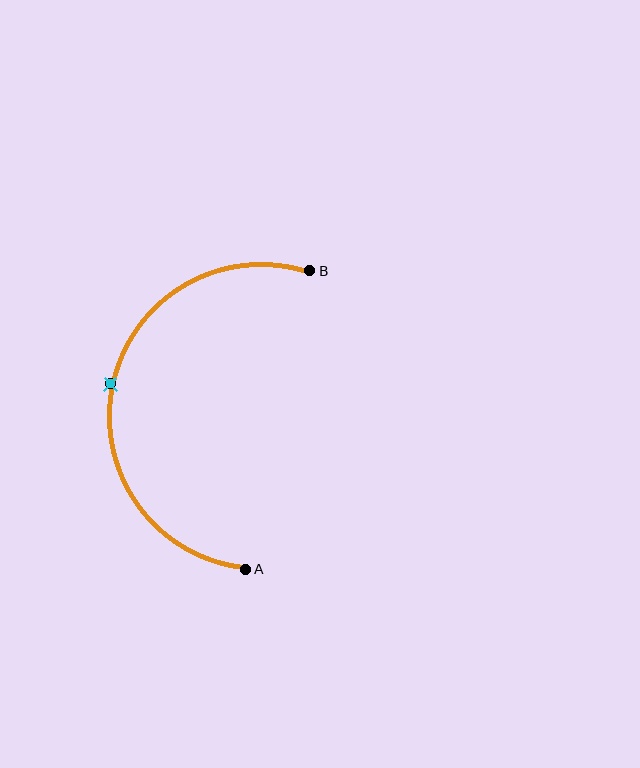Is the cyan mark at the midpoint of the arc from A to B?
Yes. The cyan mark lies on the arc at equal arc-length from both A and B — it is the arc midpoint.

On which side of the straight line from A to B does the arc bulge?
The arc bulges to the left of the straight line connecting A and B.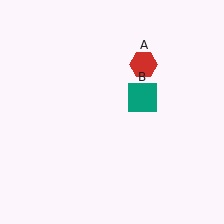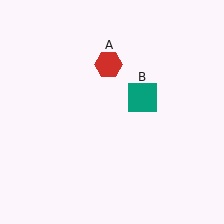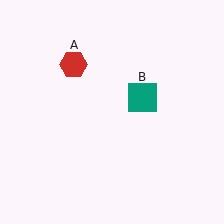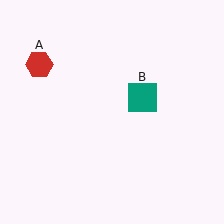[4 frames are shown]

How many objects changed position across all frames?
1 object changed position: red hexagon (object A).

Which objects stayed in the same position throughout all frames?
Teal square (object B) remained stationary.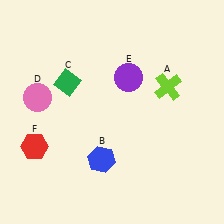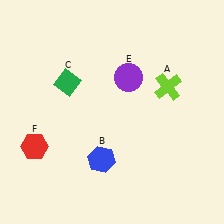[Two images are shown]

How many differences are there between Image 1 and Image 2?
There is 1 difference between the two images.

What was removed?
The pink circle (D) was removed in Image 2.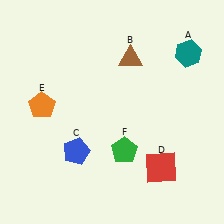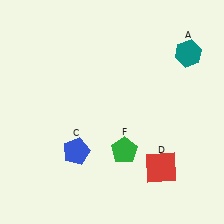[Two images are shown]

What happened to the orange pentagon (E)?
The orange pentagon (E) was removed in Image 2. It was in the top-left area of Image 1.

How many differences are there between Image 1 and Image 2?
There are 2 differences between the two images.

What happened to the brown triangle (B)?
The brown triangle (B) was removed in Image 2. It was in the top-right area of Image 1.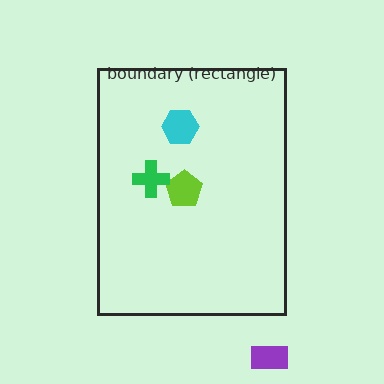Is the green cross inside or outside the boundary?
Inside.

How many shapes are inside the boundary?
3 inside, 1 outside.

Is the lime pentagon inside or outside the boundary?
Inside.